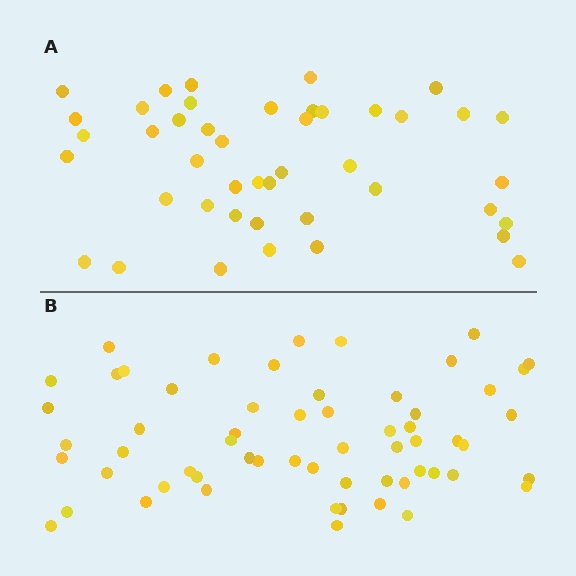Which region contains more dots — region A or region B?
Region B (the bottom region) has more dots.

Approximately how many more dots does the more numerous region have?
Region B has approximately 15 more dots than region A.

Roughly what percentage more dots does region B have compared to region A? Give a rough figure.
About 35% more.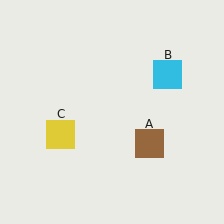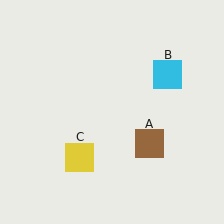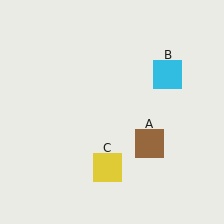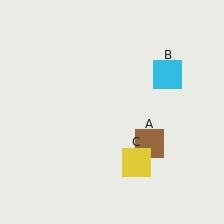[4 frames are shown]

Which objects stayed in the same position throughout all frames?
Brown square (object A) and cyan square (object B) remained stationary.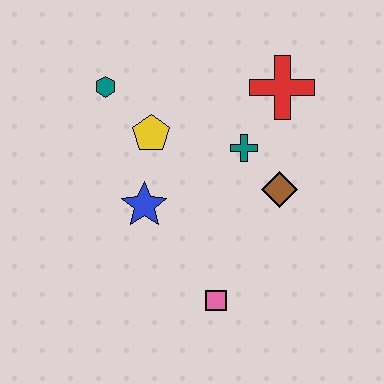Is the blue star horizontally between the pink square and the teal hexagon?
Yes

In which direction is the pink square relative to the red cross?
The pink square is below the red cross.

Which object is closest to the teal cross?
The brown diamond is closest to the teal cross.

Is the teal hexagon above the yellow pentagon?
Yes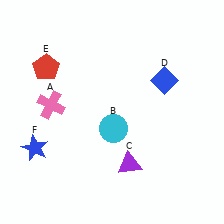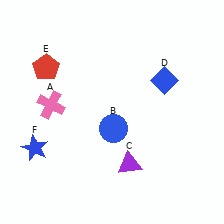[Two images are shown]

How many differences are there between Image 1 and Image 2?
There is 1 difference between the two images.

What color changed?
The circle (B) changed from cyan in Image 1 to blue in Image 2.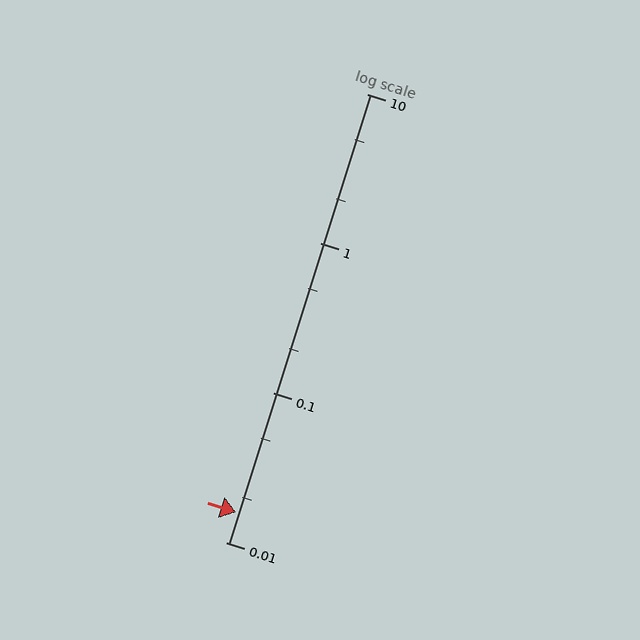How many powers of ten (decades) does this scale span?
The scale spans 3 decades, from 0.01 to 10.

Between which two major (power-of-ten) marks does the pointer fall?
The pointer is between 0.01 and 0.1.